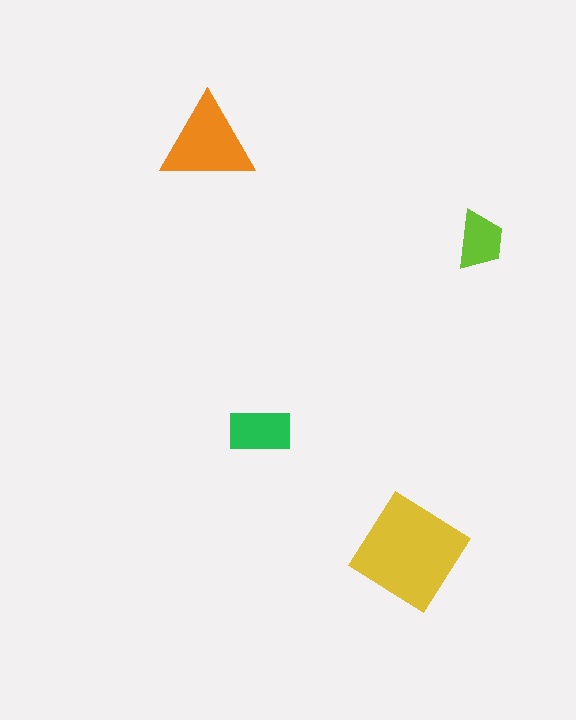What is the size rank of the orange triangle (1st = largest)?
2nd.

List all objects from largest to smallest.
The yellow diamond, the orange triangle, the green rectangle, the lime trapezoid.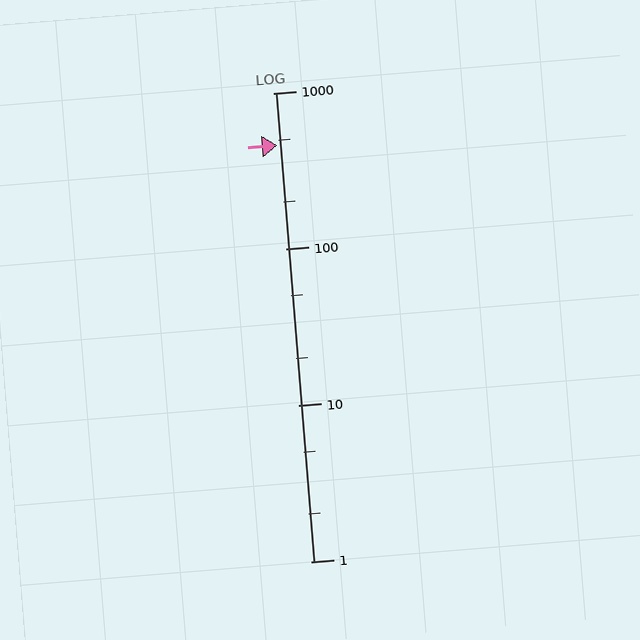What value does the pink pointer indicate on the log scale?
The pointer indicates approximately 460.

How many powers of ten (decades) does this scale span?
The scale spans 3 decades, from 1 to 1000.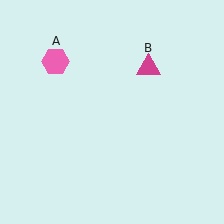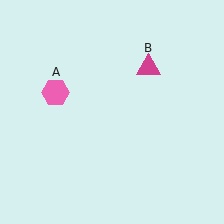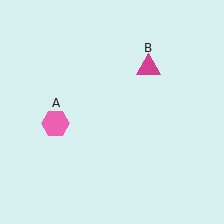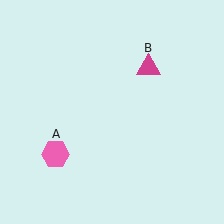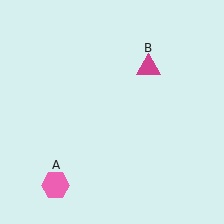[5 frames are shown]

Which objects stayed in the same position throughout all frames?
Magenta triangle (object B) remained stationary.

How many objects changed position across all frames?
1 object changed position: pink hexagon (object A).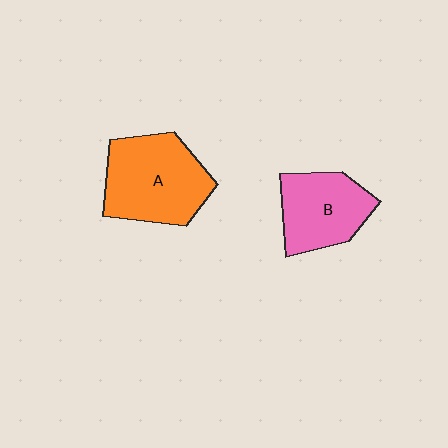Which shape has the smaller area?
Shape B (pink).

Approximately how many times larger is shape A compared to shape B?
Approximately 1.3 times.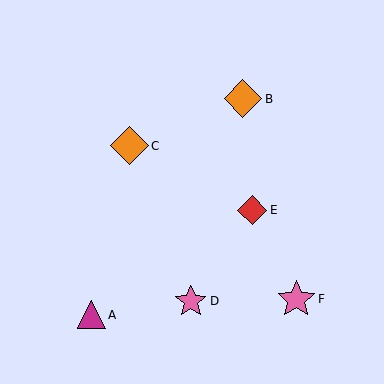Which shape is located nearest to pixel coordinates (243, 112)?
The orange diamond (labeled B) at (243, 99) is nearest to that location.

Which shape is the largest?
The pink star (labeled F) is the largest.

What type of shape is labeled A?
Shape A is a magenta triangle.